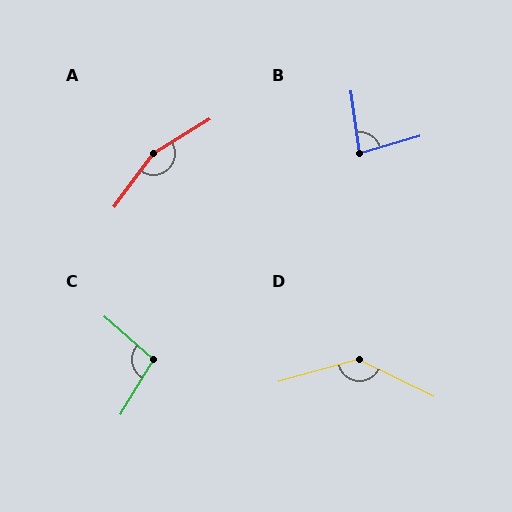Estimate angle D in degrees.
Approximately 138 degrees.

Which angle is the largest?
A, at approximately 158 degrees.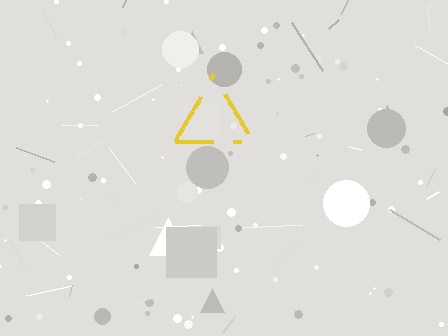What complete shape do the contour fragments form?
The contour fragments form a triangle.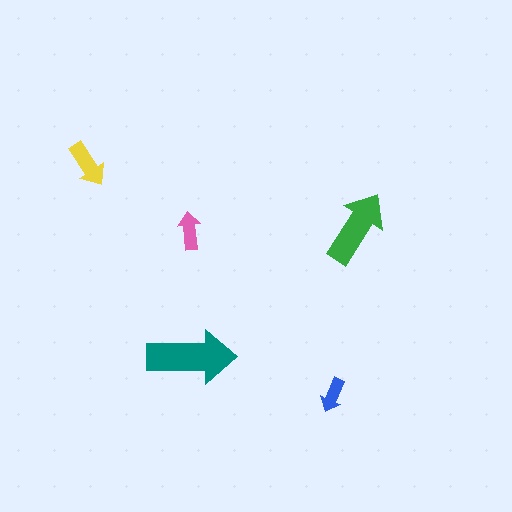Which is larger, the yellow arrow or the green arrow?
The green one.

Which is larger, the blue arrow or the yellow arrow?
The yellow one.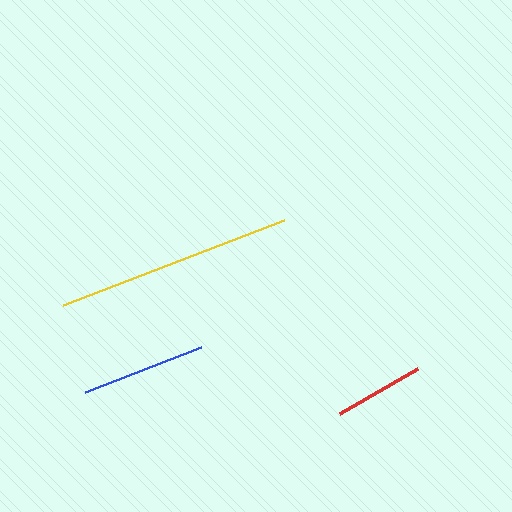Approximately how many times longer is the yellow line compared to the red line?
The yellow line is approximately 2.6 times the length of the red line.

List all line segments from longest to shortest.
From longest to shortest: yellow, blue, red.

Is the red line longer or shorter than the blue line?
The blue line is longer than the red line.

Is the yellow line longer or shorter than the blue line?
The yellow line is longer than the blue line.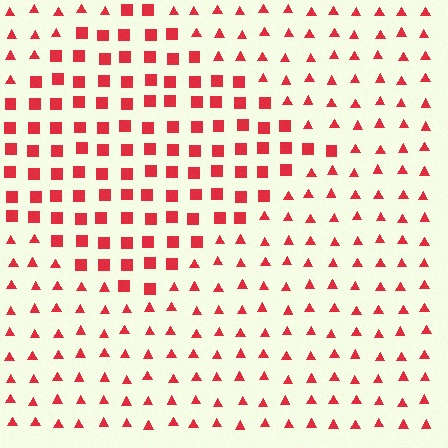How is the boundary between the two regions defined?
The boundary is defined by a change in element shape: squares inside vs. triangles outside. All elements share the same color and spacing.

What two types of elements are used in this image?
The image uses squares inside the diamond region and triangles outside it.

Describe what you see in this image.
The image is filled with small red elements arranged in a uniform grid. A diamond-shaped region contains squares, while the surrounding area contains triangles. The boundary is defined purely by the change in element shape.